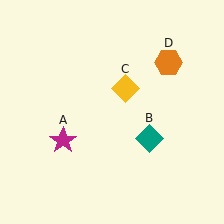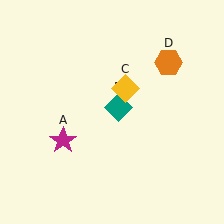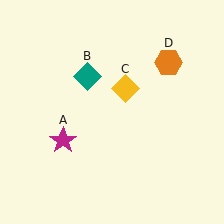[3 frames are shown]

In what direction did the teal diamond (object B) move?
The teal diamond (object B) moved up and to the left.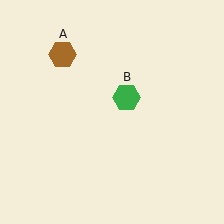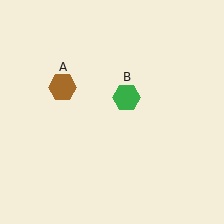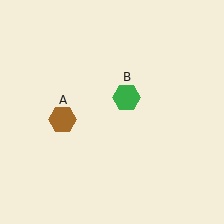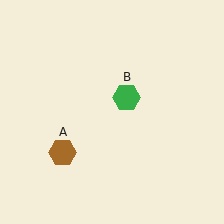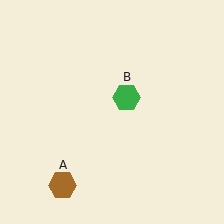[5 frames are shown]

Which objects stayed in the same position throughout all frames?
Green hexagon (object B) remained stationary.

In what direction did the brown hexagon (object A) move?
The brown hexagon (object A) moved down.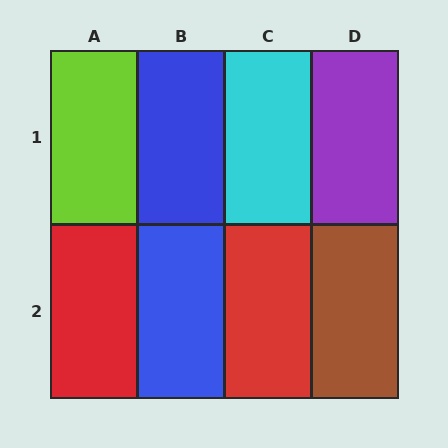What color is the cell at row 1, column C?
Cyan.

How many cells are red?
2 cells are red.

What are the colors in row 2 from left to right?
Red, blue, red, brown.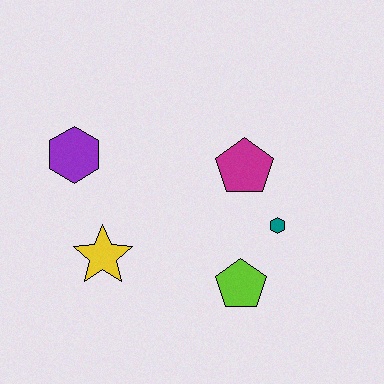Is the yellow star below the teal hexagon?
Yes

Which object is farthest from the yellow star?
The teal hexagon is farthest from the yellow star.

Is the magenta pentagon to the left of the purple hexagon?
No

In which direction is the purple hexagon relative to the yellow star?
The purple hexagon is above the yellow star.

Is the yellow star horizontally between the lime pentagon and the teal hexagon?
No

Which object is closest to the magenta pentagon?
The teal hexagon is closest to the magenta pentagon.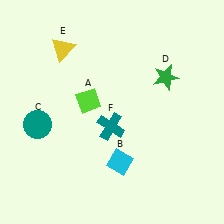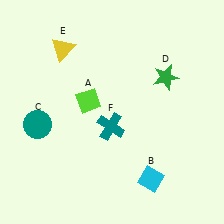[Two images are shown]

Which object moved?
The cyan diamond (B) moved right.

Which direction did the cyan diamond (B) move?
The cyan diamond (B) moved right.